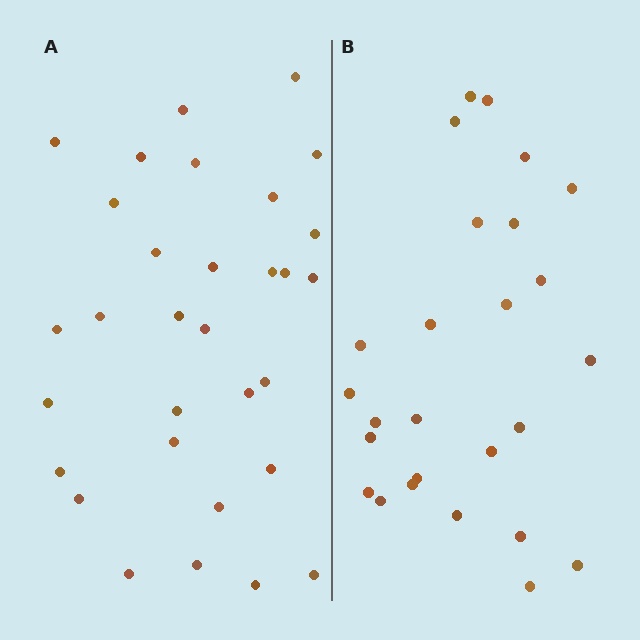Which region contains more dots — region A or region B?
Region A (the left region) has more dots.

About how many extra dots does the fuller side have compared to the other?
Region A has about 5 more dots than region B.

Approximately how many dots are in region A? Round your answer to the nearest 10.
About 30 dots. (The exact count is 31, which rounds to 30.)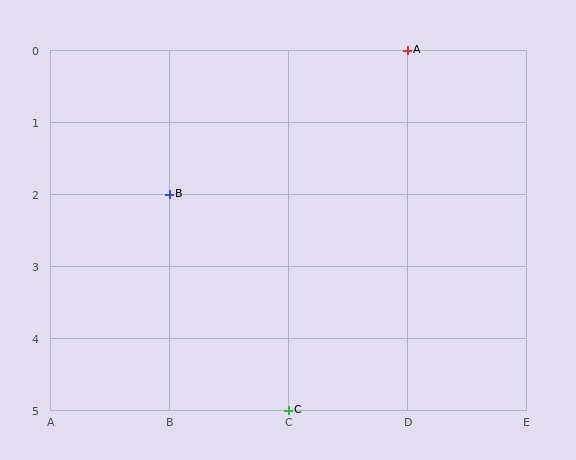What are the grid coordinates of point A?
Point A is at grid coordinates (D, 0).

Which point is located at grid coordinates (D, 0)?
Point A is at (D, 0).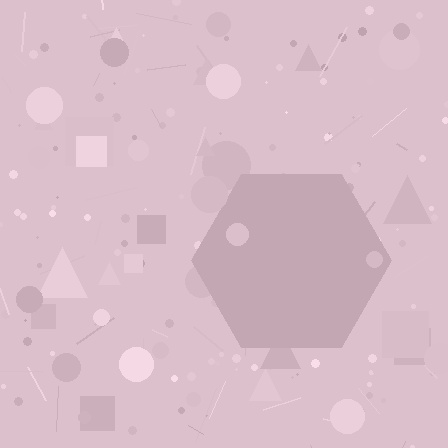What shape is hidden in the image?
A hexagon is hidden in the image.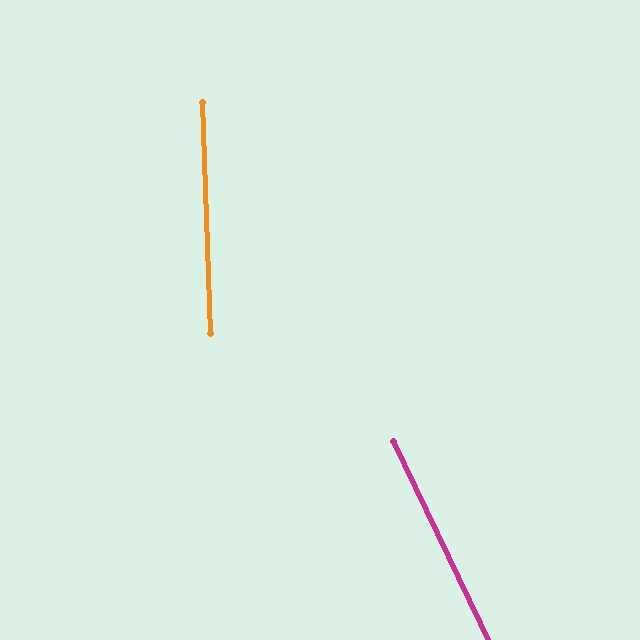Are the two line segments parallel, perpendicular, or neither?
Neither parallel nor perpendicular — they differ by about 24°.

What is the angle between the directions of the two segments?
Approximately 24 degrees.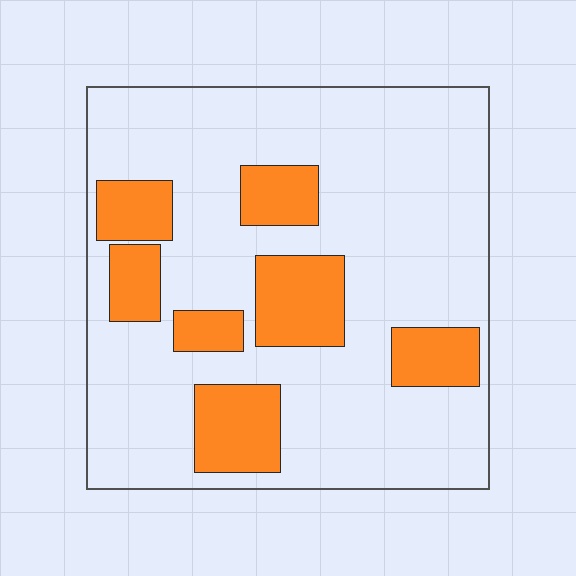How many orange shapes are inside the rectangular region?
7.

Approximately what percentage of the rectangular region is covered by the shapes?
Approximately 25%.